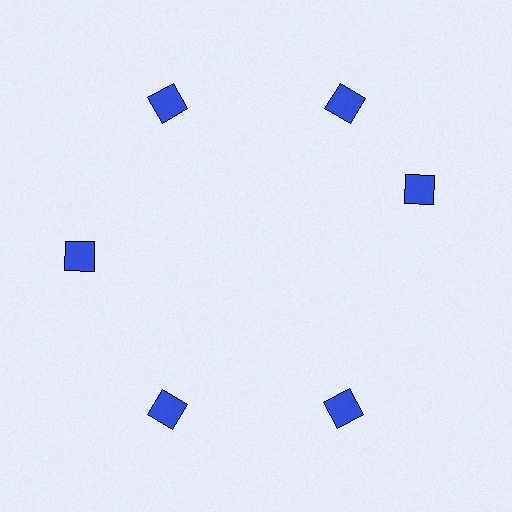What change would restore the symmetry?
The symmetry would be restored by rotating it back into even spacing with its neighbors so that all 6 diamonds sit at equal angles and equal distance from the center.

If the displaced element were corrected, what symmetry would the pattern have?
It would have 6-fold rotational symmetry — the pattern would map onto itself every 60 degrees.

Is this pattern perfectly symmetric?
No. The 6 blue diamonds are arranged in a ring, but one element near the 3 o'clock position is rotated out of alignment along the ring, breaking the 6-fold rotational symmetry.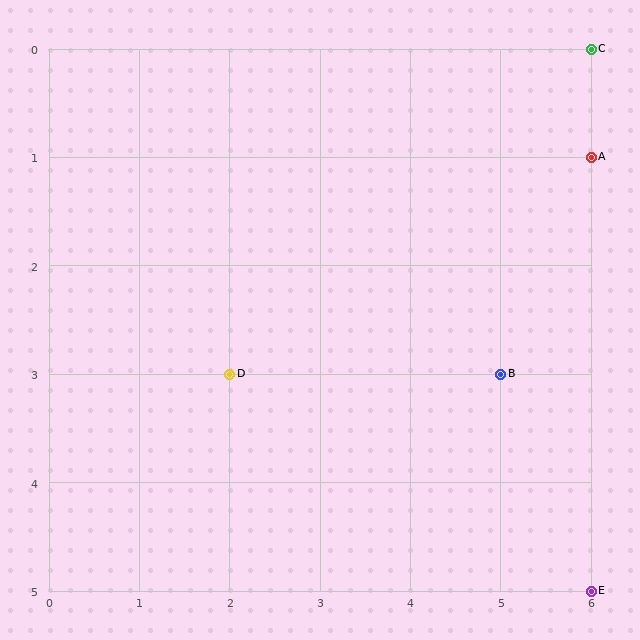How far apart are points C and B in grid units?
Points C and B are 1 column and 3 rows apart (about 3.2 grid units diagonally).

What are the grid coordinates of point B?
Point B is at grid coordinates (5, 3).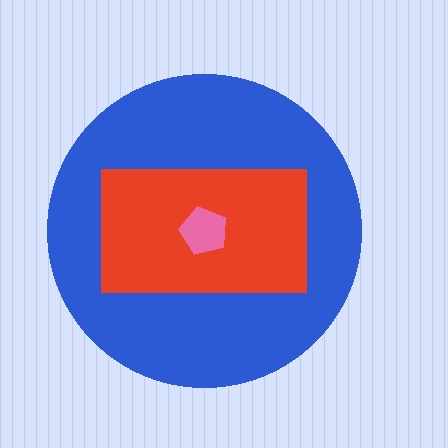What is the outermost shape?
The blue circle.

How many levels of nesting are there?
3.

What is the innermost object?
The pink pentagon.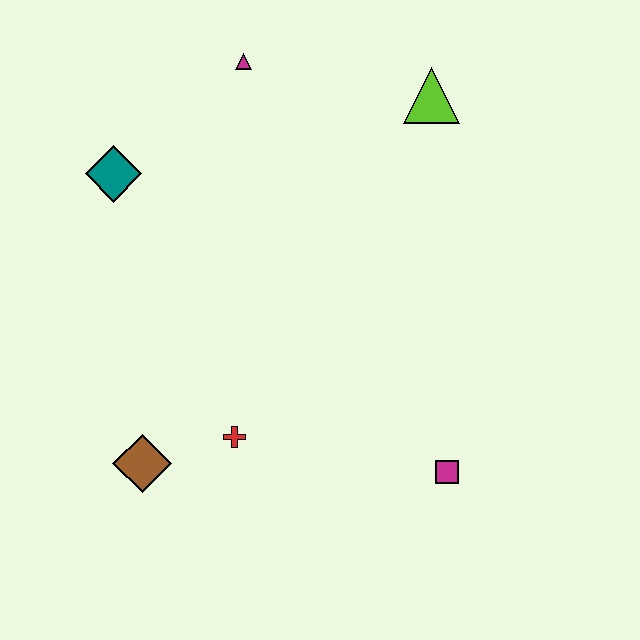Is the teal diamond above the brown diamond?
Yes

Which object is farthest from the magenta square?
The magenta triangle is farthest from the magenta square.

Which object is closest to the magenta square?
The red cross is closest to the magenta square.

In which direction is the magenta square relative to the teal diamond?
The magenta square is to the right of the teal diamond.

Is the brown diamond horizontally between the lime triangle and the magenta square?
No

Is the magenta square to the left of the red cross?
No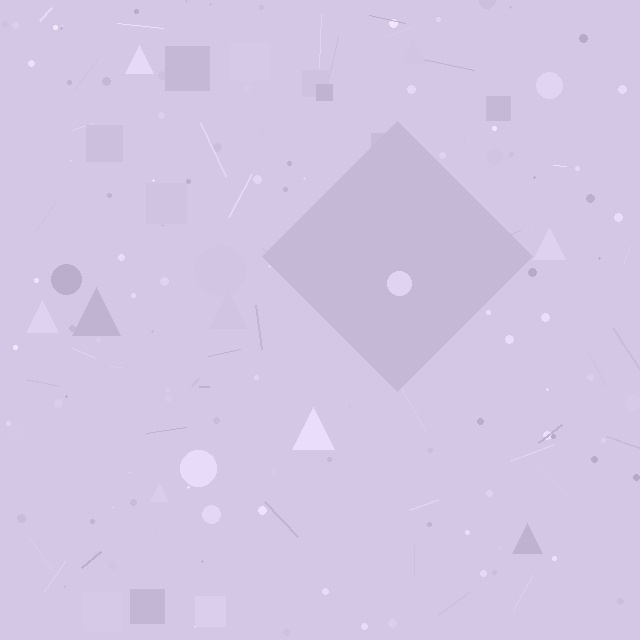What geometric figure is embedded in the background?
A diamond is embedded in the background.